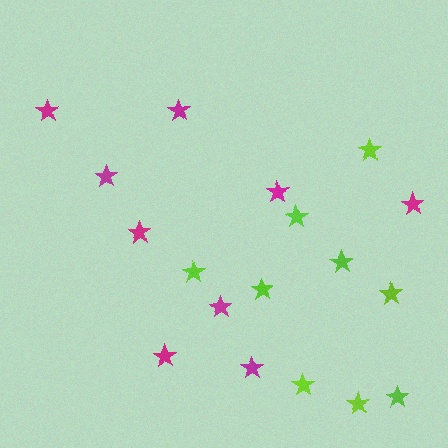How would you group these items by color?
There are 2 groups: one group of magenta stars (9) and one group of lime stars (9).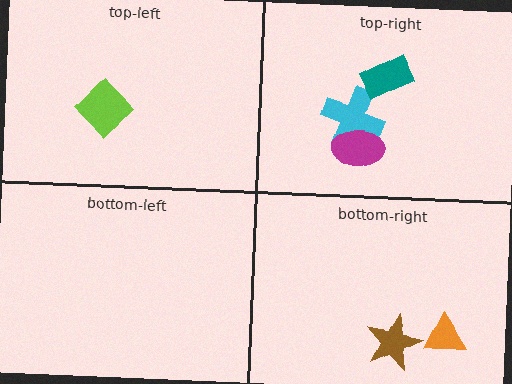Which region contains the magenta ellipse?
The top-right region.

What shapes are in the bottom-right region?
The brown star, the orange triangle.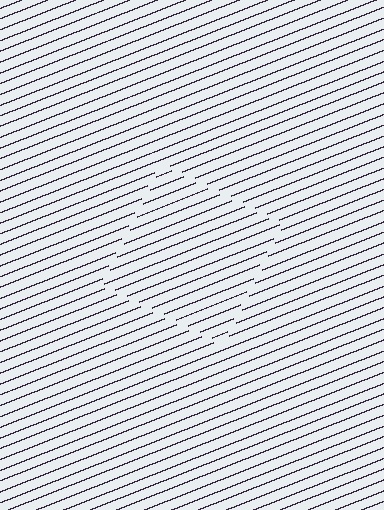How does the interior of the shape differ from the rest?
The interior of the shape contains the same grating, shifted by half a period — the contour is defined by the phase discontinuity where line-ends from the inner and outer gratings abut.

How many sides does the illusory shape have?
4 sides — the line-ends trace a square.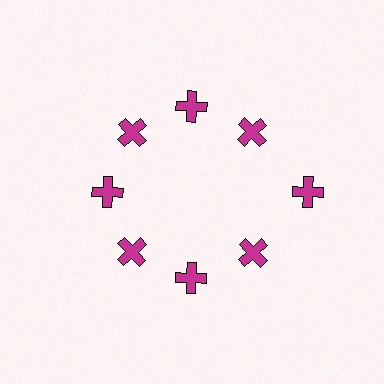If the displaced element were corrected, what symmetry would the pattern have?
It would have 8-fold rotational symmetry — the pattern would map onto itself every 45 degrees.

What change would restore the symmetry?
The symmetry would be restored by moving it inward, back onto the ring so that all 8 crosses sit at equal angles and equal distance from the center.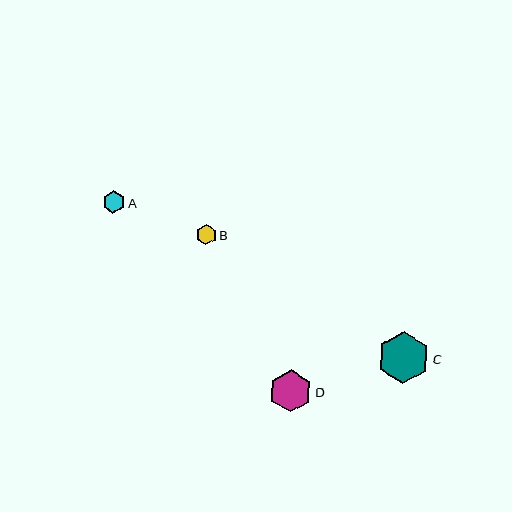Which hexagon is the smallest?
Hexagon B is the smallest with a size of approximately 20 pixels.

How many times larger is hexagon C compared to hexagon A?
Hexagon C is approximately 2.3 times the size of hexagon A.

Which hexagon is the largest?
Hexagon C is the largest with a size of approximately 52 pixels.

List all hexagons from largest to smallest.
From largest to smallest: C, D, A, B.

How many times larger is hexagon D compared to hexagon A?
Hexagon D is approximately 1.9 times the size of hexagon A.